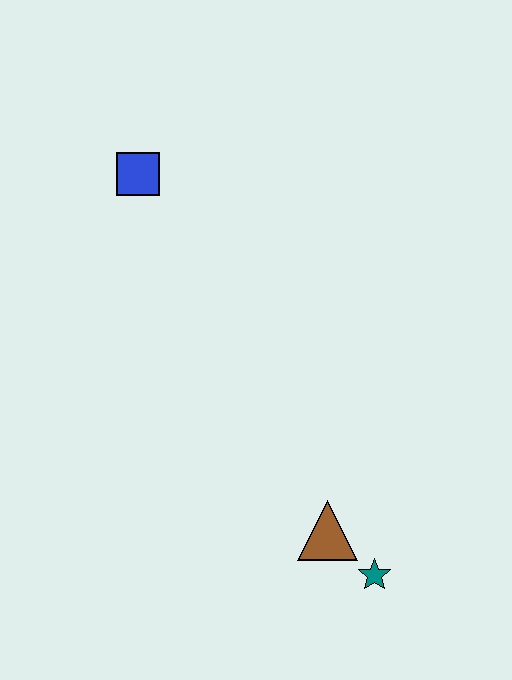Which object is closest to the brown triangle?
The teal star is closest to the brown triangle.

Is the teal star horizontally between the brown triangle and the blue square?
No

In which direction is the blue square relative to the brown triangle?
The blue square is above the brown triangle.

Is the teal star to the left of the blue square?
No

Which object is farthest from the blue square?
The teal star is farthest from the blue square.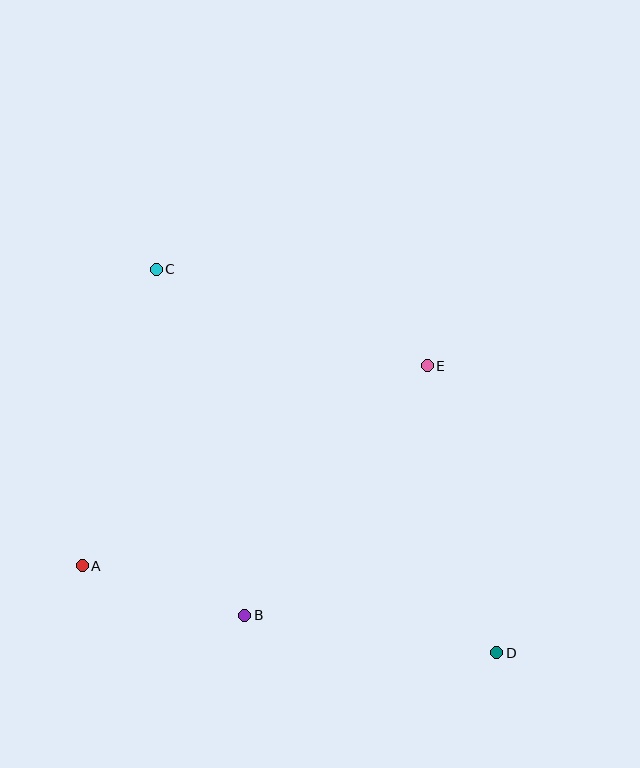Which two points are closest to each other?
Points A and B are closest to each other.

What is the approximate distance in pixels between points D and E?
The distance between D and E is approximately 296 pixels.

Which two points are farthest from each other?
Points C and D are farthest from each other.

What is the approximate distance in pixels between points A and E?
The distance between A and E is approximately 399 pixels.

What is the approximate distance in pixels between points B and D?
The distance between B and D is approximately 254 pixels.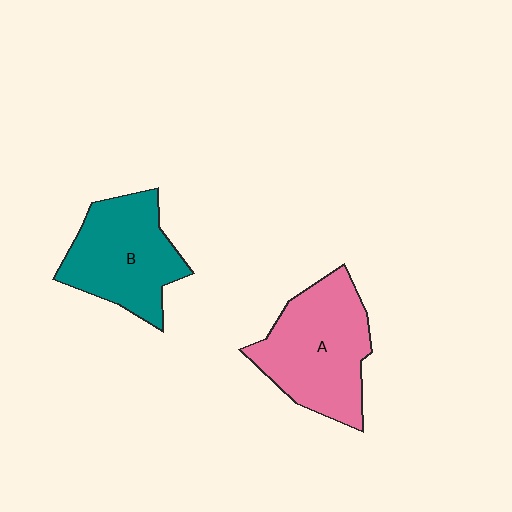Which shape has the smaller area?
Shape B (teal).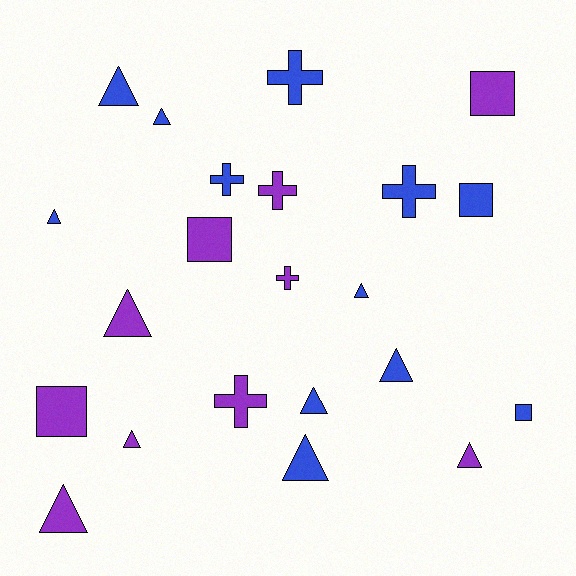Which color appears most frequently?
Blue, with 12 objects.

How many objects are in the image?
There are 22 objects.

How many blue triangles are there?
There are 7 blue triangles.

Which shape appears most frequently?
Triangle, with 11 objects.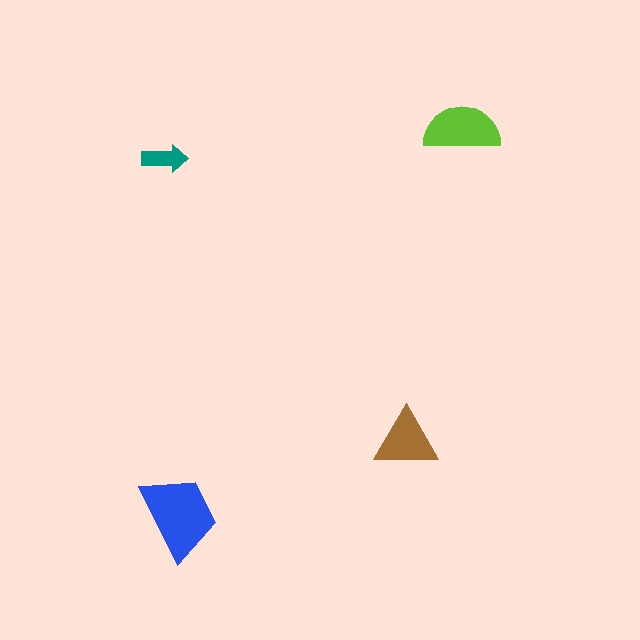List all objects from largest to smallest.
The blue trapezoid, the lime semicircle, the brown triangle, the teal arrow.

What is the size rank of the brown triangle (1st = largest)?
3rd.